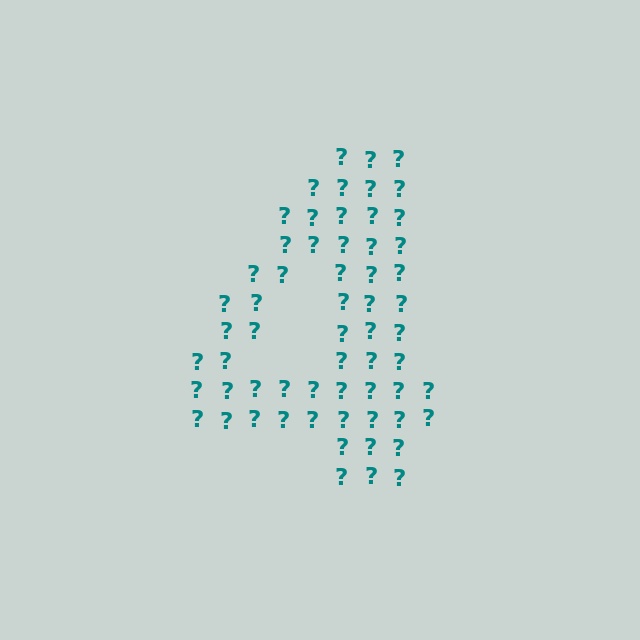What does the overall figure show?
The overall figure shows the digit 4.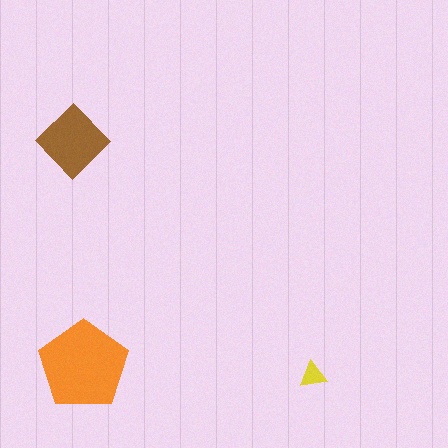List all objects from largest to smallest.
The orange pentagon, the brown diamond, the yellow triangle.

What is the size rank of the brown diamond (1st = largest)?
2nd.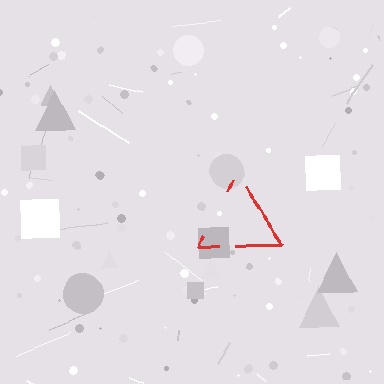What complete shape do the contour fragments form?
The contour fragments form a triangle.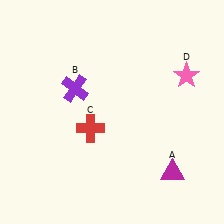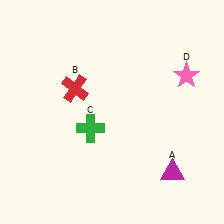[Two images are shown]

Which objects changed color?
B changed from purple to red. C changed from red to green.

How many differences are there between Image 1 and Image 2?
There are 2 differences between the two images.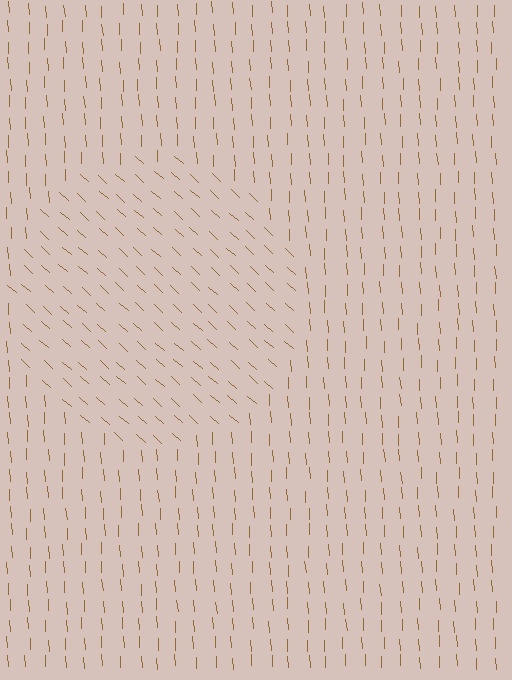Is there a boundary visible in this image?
Yes, there is a texture boundary formed by a change in line orientation.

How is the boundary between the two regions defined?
The boundary is defined purely by a change in line orientation (approximately 45 degrees difference). All lines are the same color and thickness.